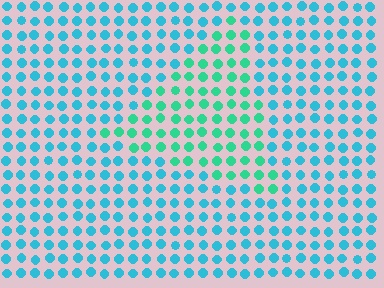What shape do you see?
I see a triangle.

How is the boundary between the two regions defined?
The boundary is defined purely by a slight shift in hue (about 34 degrees). Spacing, size, and orientation are identical on both sides.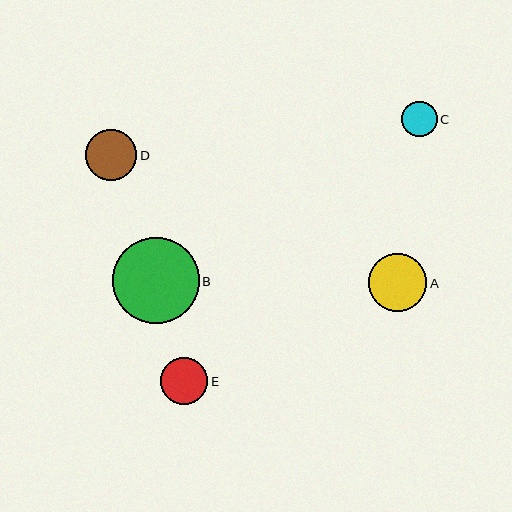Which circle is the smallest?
Circle C is the smallest with a size of approximately 35 pixels.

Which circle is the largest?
Circle B is the largest with a size of approximately 86 pixels.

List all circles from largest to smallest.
From largest to smallest: B, A, D, E, C.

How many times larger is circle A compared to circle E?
Circle A is approximately 1.2 times the size of circle E.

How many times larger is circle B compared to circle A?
Circle B is approximately 1.5 times the size of circle A.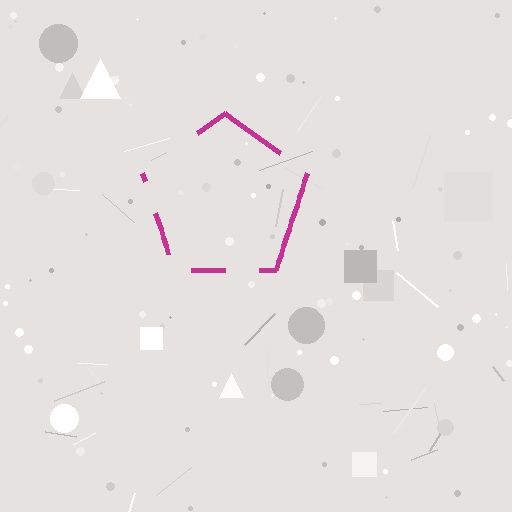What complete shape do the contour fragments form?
The contour fragments form a pentagon.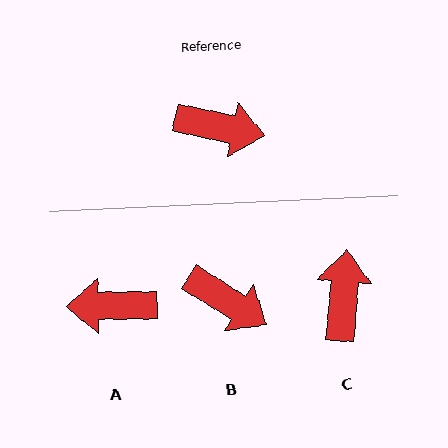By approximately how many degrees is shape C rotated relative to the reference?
Approximately 97 degrees counter-clockwise.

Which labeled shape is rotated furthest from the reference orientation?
A, about 167 degrees away.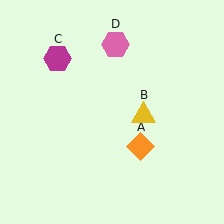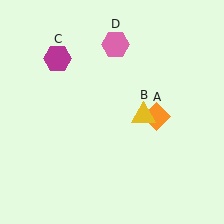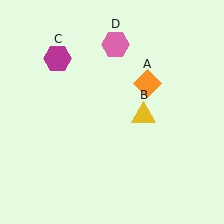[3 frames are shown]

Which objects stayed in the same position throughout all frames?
Yellow triangle (object B) and magenta hexagon (object C) and pink hexagon (object D) remained stationary.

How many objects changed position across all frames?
1 object changed position: orange diamond (object A).